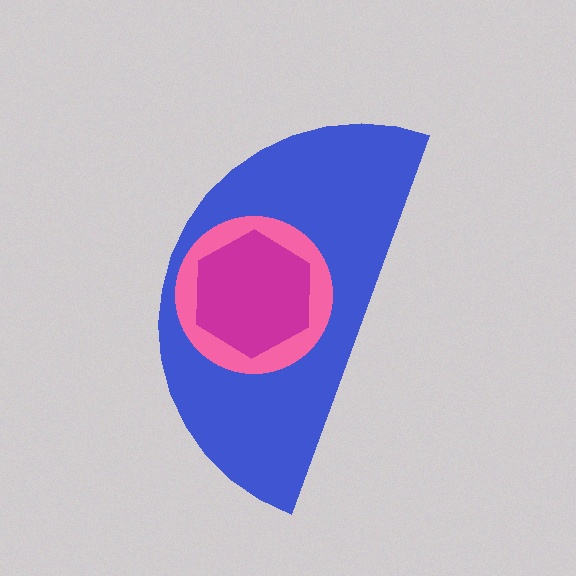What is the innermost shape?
The magenta hexagon.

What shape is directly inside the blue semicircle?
The pink circle.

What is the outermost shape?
The blue semicircle.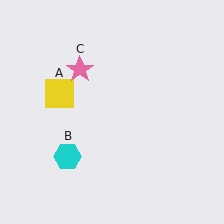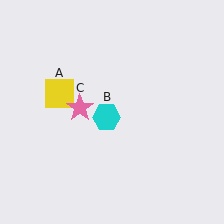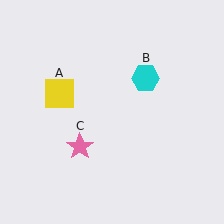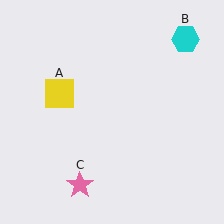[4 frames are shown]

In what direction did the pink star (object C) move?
The pink star (object C) moved down.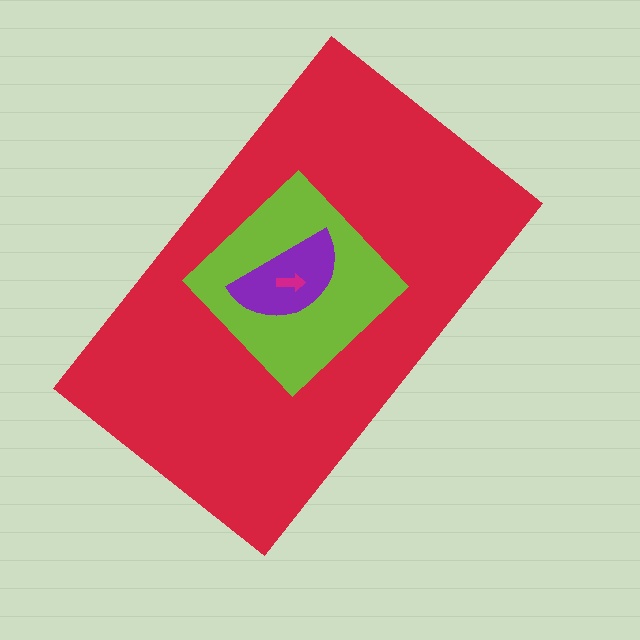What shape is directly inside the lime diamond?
The purple semicircle.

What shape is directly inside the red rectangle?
The lime diamond.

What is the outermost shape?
The red rectangle.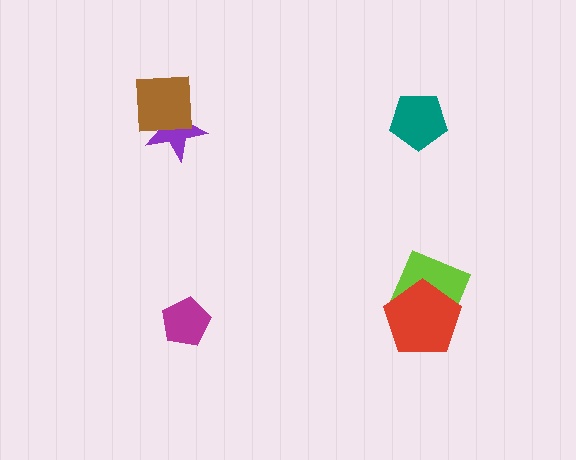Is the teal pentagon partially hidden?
No, no other shape covers it.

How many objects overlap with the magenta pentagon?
0 objects overlap with the magenta pentagon.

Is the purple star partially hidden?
Yes, it is partially covered by another shape.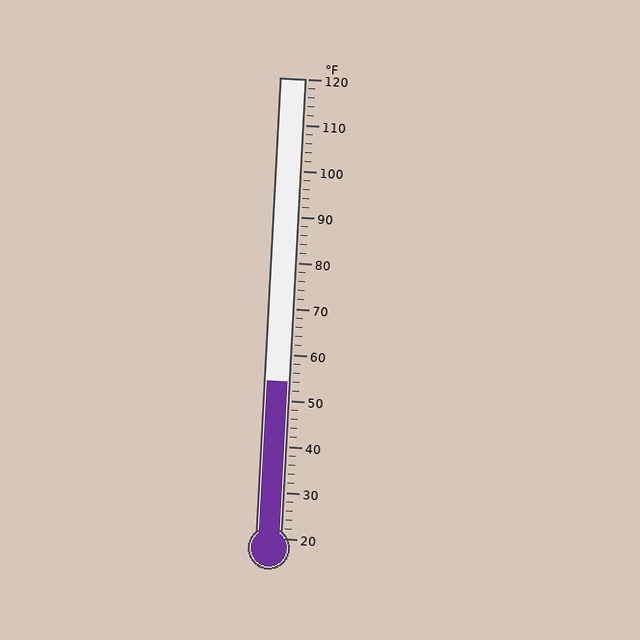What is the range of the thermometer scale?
The thermometer scale ranges from 20°F to 120°F.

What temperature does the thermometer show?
The thermometer shows approximately 54°F.